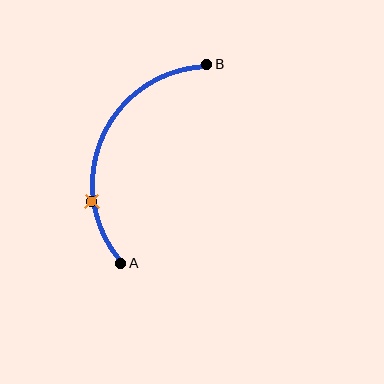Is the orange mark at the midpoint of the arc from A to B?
No. The orange mark lies on the arc but is closer to endpoint A. The arc midpoint would be at the point on the curve equidistant along the arc from both A and B.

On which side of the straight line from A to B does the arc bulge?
The arc bulges to the left of the straight line connecting A and B.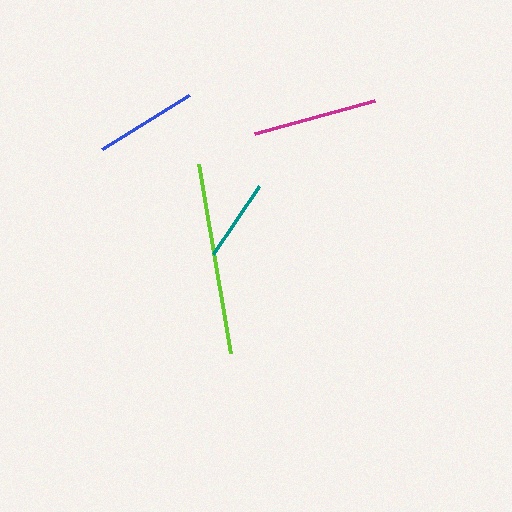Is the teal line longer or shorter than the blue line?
The blue line is longer than the teal line.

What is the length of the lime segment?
The lime segment is approximately 192 pixels long.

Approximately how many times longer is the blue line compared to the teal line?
The blue line is approximately 1.2 times the length of the teal line.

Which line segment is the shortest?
The teal line is the shortest at approximately 82 pixels.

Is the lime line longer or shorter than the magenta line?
The lime line is longer than the magenta line.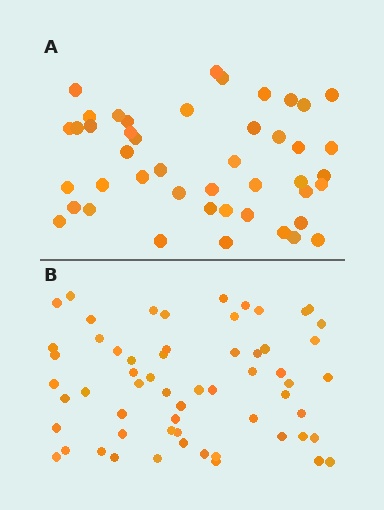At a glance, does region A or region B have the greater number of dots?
Region B (the bottom region) has more dots.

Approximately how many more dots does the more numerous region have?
Region B has approximately 15 more dots than region A.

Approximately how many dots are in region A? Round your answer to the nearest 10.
About 40 dots. (The exact count is 45, which rounds to 40.)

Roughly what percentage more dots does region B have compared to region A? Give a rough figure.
About 35% more.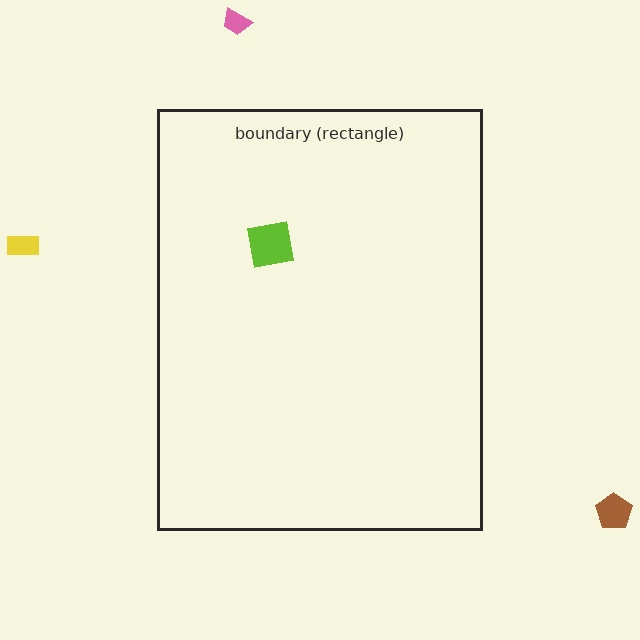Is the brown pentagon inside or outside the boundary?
Outside.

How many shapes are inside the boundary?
1 inside, 3 outside.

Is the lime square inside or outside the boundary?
Inside.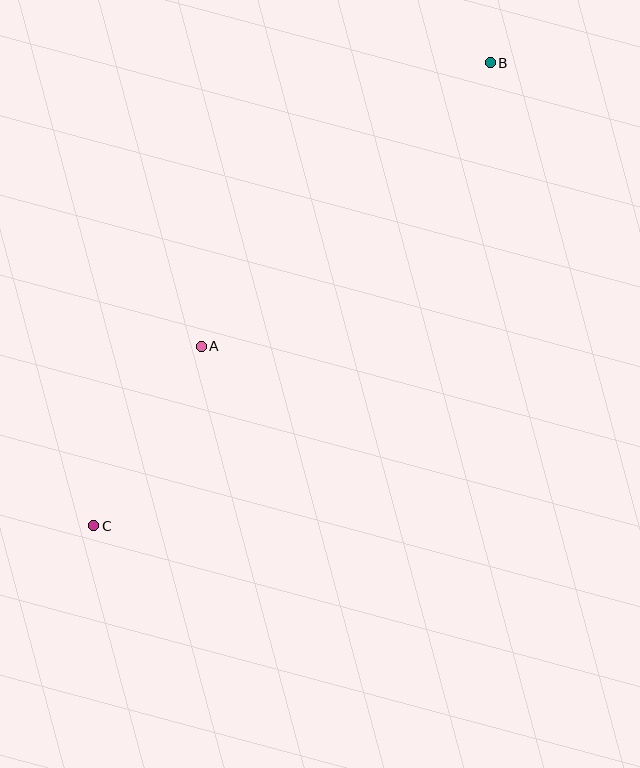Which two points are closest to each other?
Points A and C are closest to each other.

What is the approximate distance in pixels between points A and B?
The distance between A and B is approximately 405 pixels.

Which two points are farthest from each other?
Points B and C are farthest from each other.